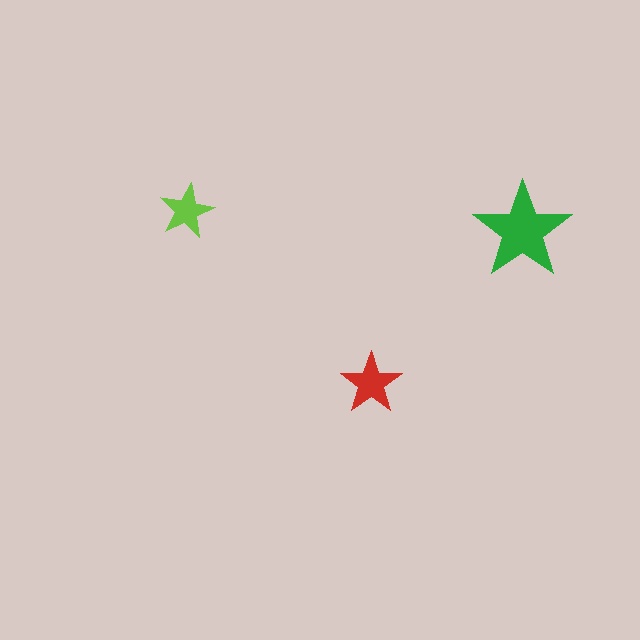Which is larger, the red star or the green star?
The green one.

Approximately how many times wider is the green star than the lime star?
About 2 times wider.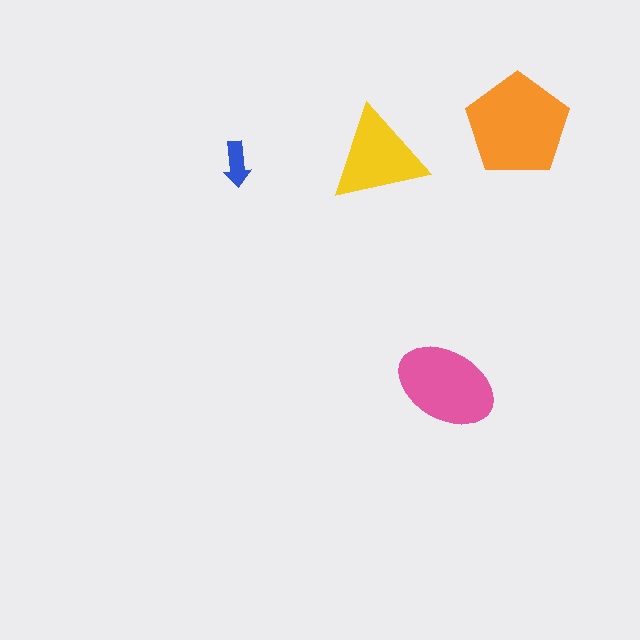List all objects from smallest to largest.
The blue arrow, the yellow triangle, the pink ellipse, the orange pentagon.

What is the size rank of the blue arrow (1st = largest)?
4th.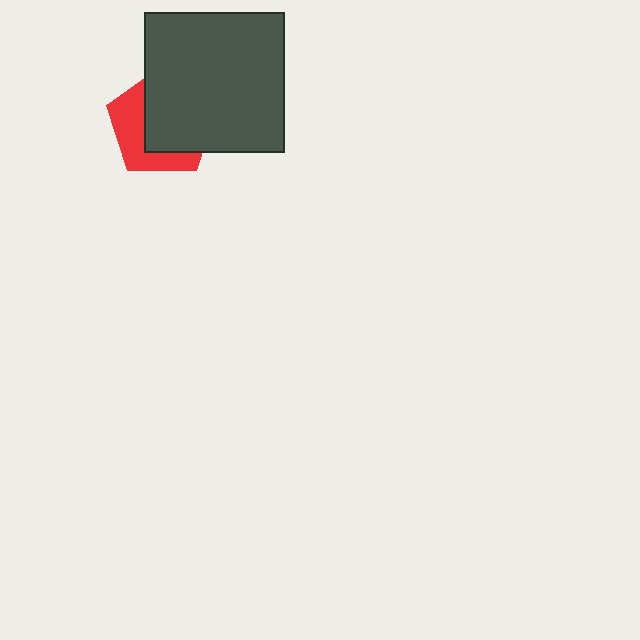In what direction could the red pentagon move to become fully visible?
The red pentagon could move toward the lower-left. That would shift it out from behind the dark gray square entirely.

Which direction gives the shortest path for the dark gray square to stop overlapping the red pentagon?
Moving toward the upper-right gives the shortest separation.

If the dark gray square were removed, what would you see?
You would see the complete red pentagon.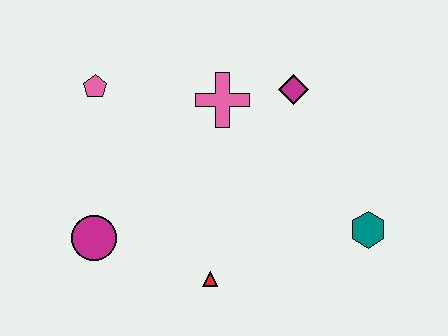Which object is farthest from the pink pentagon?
The teal hexagon is farthest from the pink pentagon.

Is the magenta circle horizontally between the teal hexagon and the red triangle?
No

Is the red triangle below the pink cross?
Yes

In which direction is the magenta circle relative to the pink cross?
The magenta circle is below the pink cross.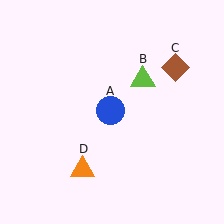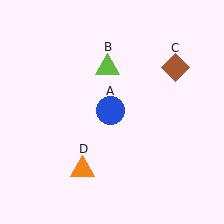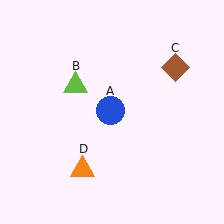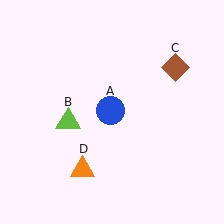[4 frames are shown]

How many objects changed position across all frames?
1 object changed position: lime triangle (object B).